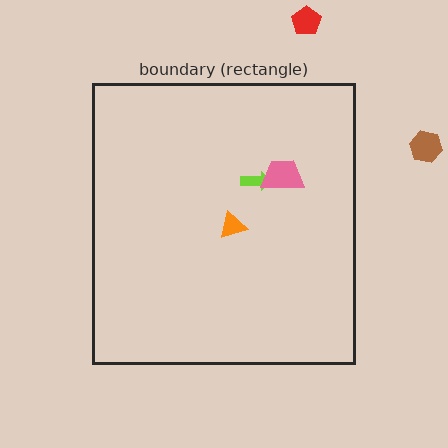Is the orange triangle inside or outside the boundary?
Inside.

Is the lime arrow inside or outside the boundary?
Inside.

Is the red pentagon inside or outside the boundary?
Outside.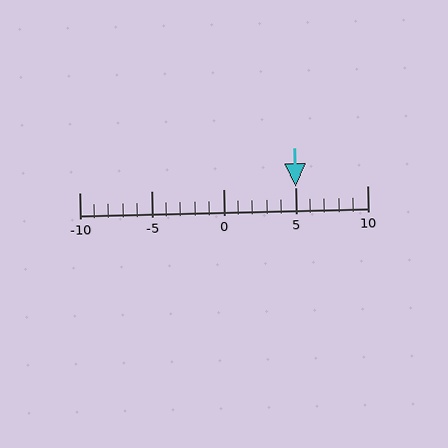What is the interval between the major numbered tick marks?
The major tick marks are spaced 5 units apart.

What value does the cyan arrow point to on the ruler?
The cyan arrow points to approximately 5.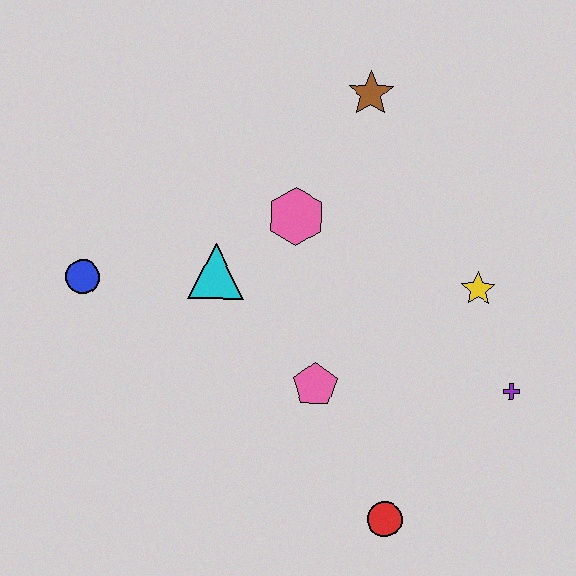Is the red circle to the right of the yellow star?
No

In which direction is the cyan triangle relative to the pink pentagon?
The cyan triangle is above the pink pentagon.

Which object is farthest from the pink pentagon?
The brown star is farthest from the pink pentagon.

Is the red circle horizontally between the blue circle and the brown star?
No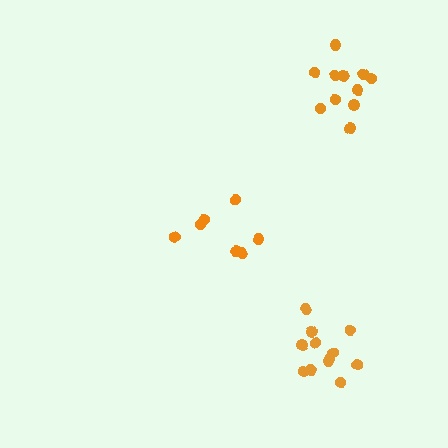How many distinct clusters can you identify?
There are 3 distinct clusters.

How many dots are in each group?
Group 1: 7 dots, Group 2: 12 dots, Group 3: 12 dots (31 total).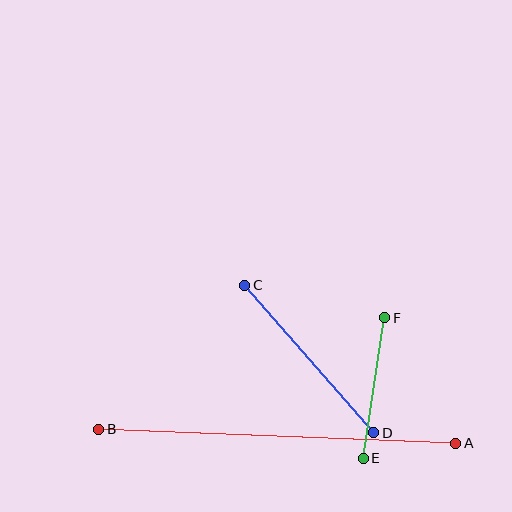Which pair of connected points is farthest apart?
Points A and B are farthest apart.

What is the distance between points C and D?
The distance is approximately 196 pixels.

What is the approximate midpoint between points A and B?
The midpoint is at approximately (277, 436) pixels.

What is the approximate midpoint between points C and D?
The midpoint is at approximately (309, 359) pixels.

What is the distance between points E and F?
The distance is approximately 142 pixels.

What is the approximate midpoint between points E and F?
The midpoint is at approximately (374, 388) pixels.